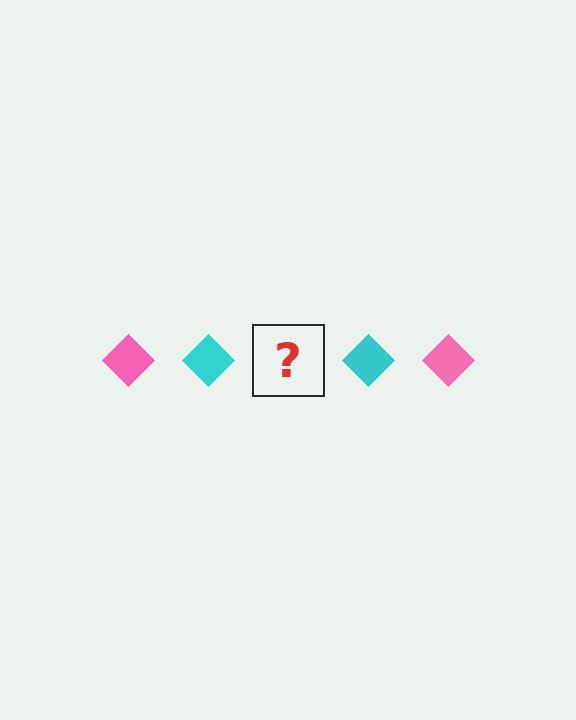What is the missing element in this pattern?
The missing element is a pink diamond.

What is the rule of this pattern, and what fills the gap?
The rule is that the pattern cycles through pink, cyan diamonds. The gap should be filled with a pink diamond.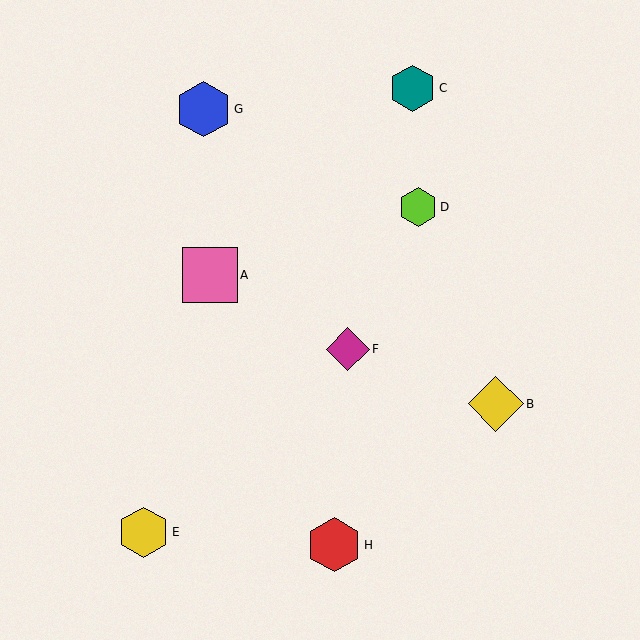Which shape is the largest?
The blue hexagon (labeled G) is the largest.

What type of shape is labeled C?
Shape C is a teal hexagon.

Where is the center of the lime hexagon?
The center of the lime hexagon is at (418, 207).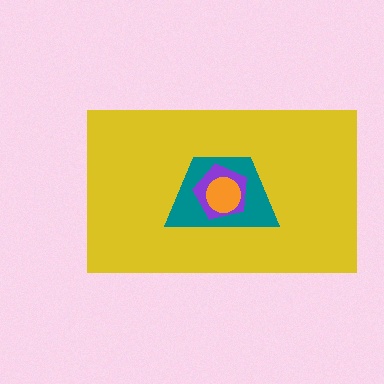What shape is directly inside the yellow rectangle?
The teal trapezoid.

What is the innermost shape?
The orange circle.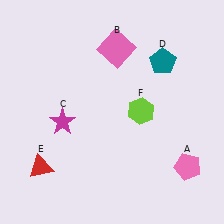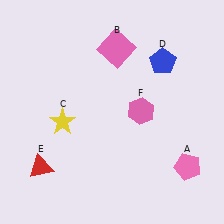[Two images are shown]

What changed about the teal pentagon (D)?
In Image 1, D is teal. In Image 2, it changed to blue.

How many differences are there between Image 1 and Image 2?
There are 3 differences between the two images.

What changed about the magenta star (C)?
In Image 1, C is magenta. In Image 2, it changed to yellow.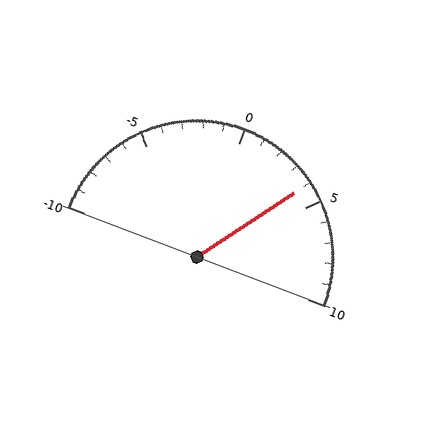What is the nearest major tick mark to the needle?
The nearest major tick mark is 5.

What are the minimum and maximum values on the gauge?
The gauge ranges from -10 to 10.